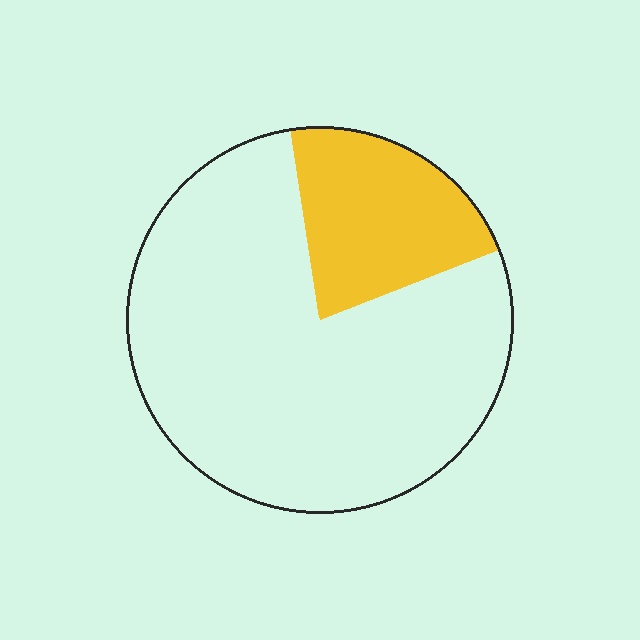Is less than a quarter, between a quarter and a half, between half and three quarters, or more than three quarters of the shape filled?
Less than a quarter.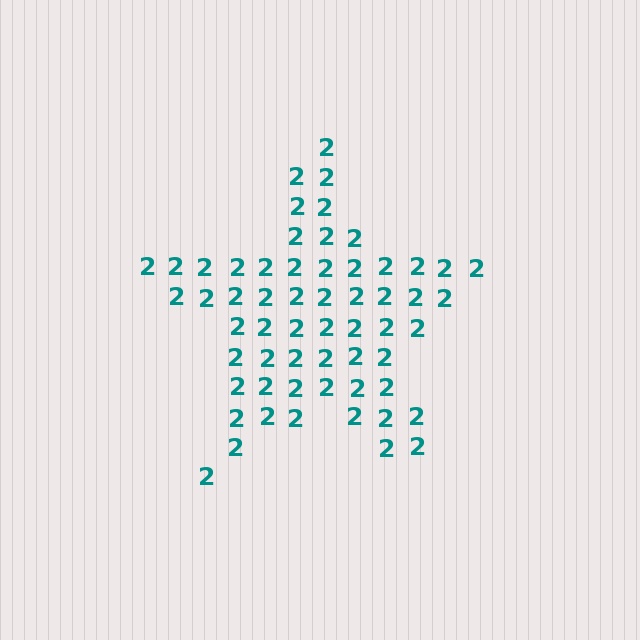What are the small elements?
The small elements are digit 2's.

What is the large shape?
The large shape is a star.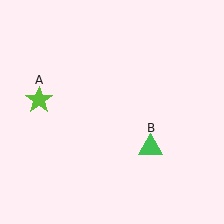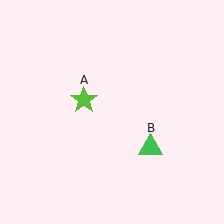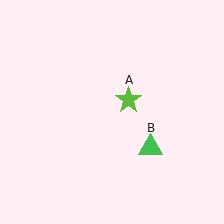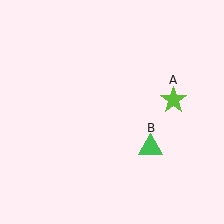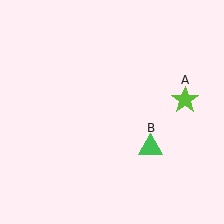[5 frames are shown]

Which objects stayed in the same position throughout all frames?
Green triangle (object B) remained stationary.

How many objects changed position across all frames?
1 object changed position: lime star (object A).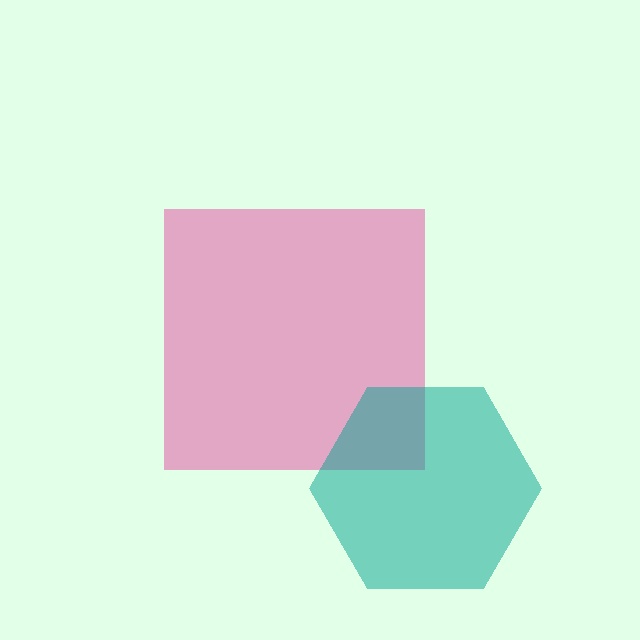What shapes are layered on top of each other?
The layered shapes are: a pink square, a teal hexagon.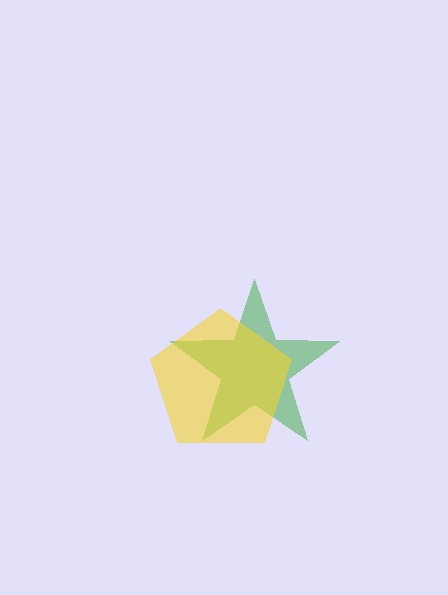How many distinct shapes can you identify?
There are 2 distinct shapes: a green star, a yellow pentagon.